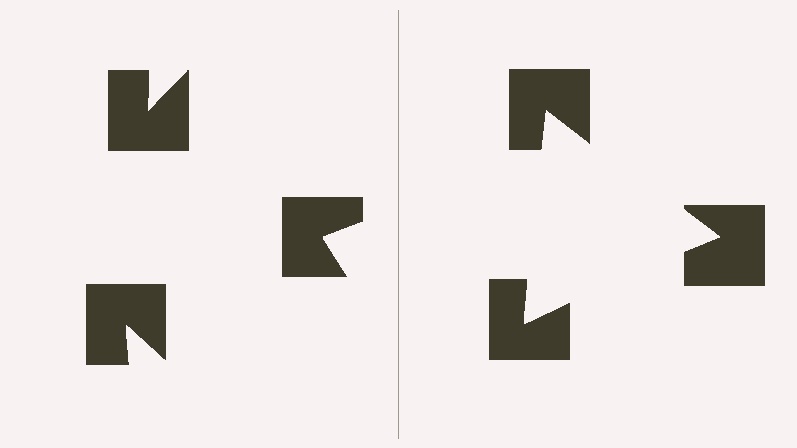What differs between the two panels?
The notched squares are positioned identically on both sides; only the wedge orientations differ. On the right they align to a triangle; on the left they are misaligned.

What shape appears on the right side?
An illusory triangle.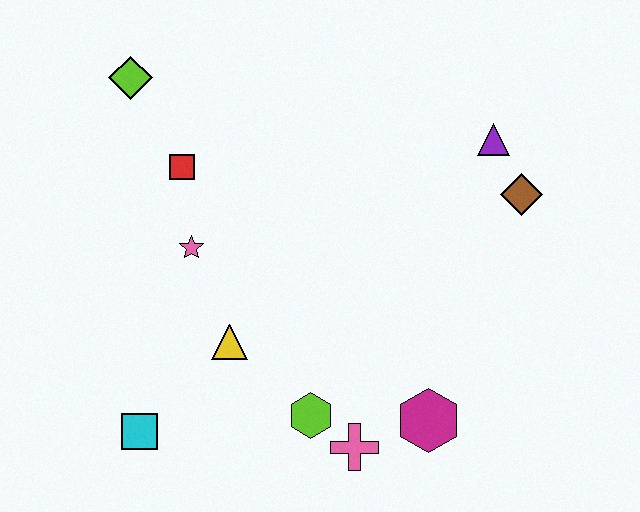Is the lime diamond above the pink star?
Yes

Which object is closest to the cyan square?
The yellow triangle is closest to the cyan square.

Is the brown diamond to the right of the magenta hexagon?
Yes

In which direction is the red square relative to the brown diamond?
The red square is to the left of the brown diamond.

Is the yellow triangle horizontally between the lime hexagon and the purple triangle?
No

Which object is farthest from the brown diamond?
The cyan square is farthest from the brown diamond.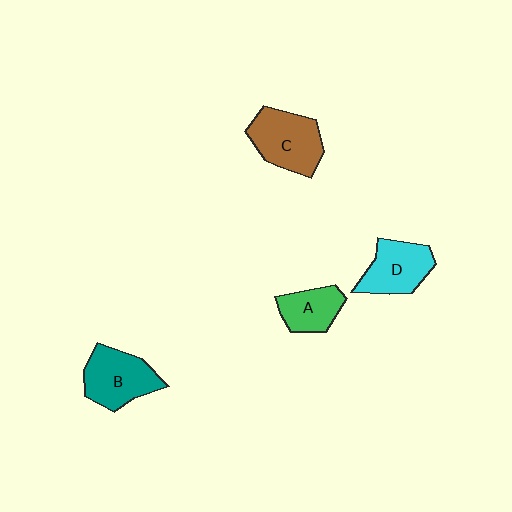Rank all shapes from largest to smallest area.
From largest to smallest: C (brown), B (teal), D (cyan), A (green).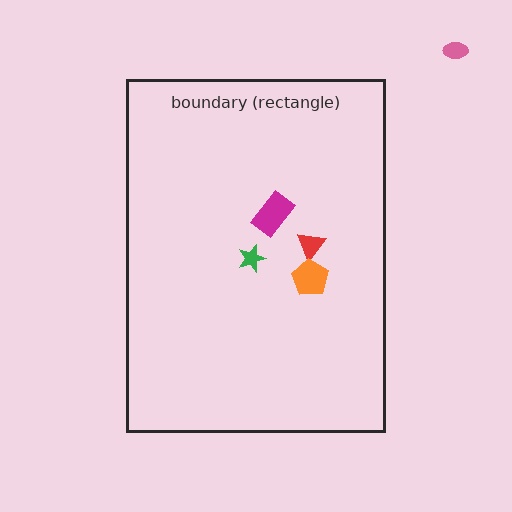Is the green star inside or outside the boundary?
Inside.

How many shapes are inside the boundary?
4 inside, 1 outside.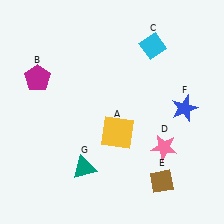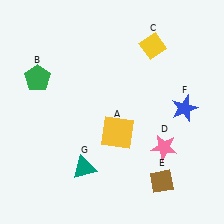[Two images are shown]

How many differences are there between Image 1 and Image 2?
There are 2 differences between the two images.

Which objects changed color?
B changed from magenta to green. C changed from cyan to yellow.